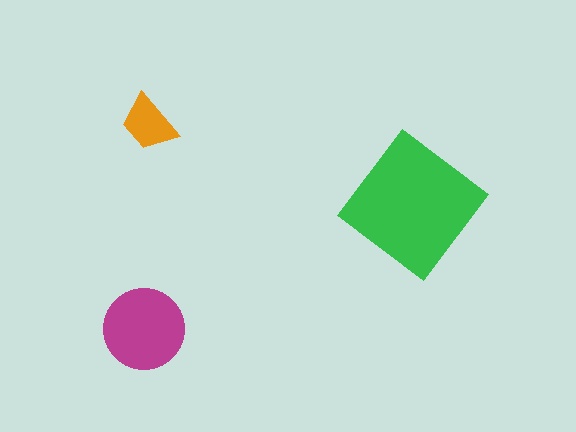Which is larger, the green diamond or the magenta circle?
The green diamond.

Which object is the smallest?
The orange trapezoid.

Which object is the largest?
The green diamond.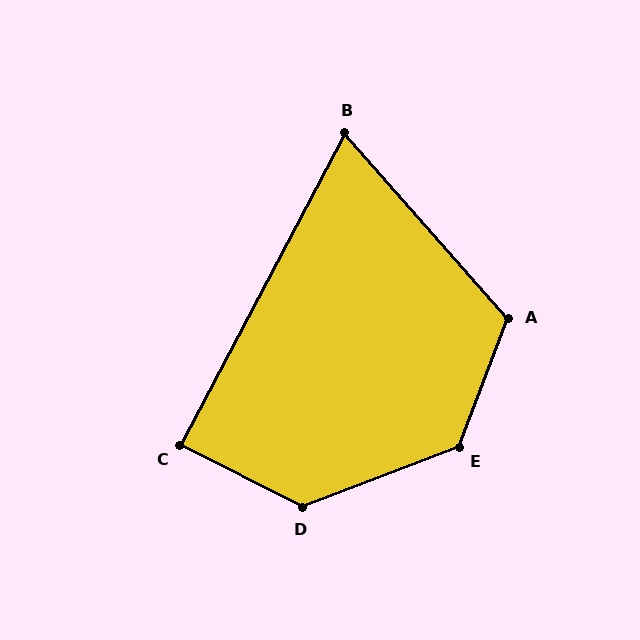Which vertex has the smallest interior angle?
B, at approximately 69 degrees.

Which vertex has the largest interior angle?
D, at approximately 132 degrees.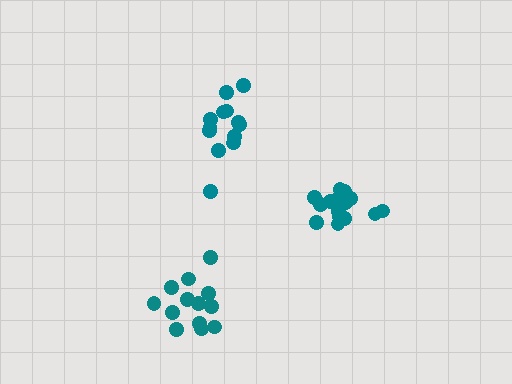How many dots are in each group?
Group 1: 15 dots, Group 2: 13 dots, Group 3: 13 dots (41 total).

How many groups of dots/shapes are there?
There are 3 groups.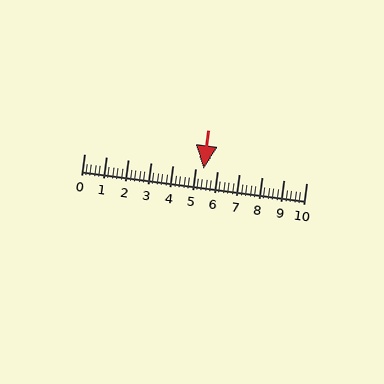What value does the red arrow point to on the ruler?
The red arrow points to approximately 5.4.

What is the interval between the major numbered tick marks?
The major tick marks are spaced 1 units apart.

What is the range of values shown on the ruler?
The ruler shows values from 0 to 10.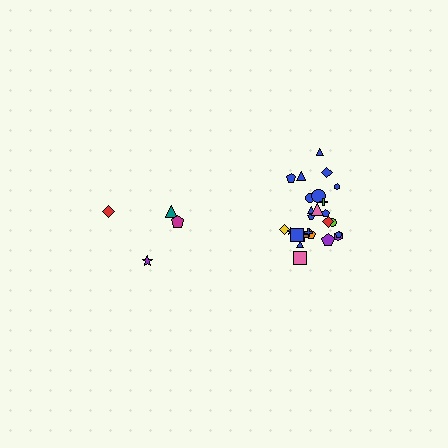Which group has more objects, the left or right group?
The right group.